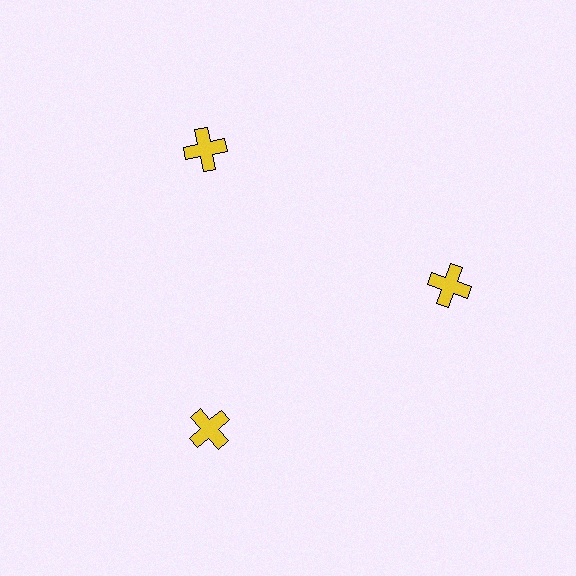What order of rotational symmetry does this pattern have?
This pattern has 3-fold rotational symmetry.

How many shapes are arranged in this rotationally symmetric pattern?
There are 3 shapes, arranged in 3 groups of 1.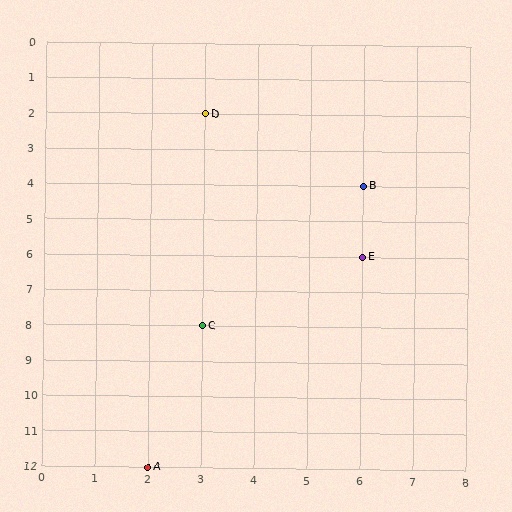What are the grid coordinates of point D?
Point D is at grid coordinates (3, 2).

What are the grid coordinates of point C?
Point C is at grid coordinates (3, 8).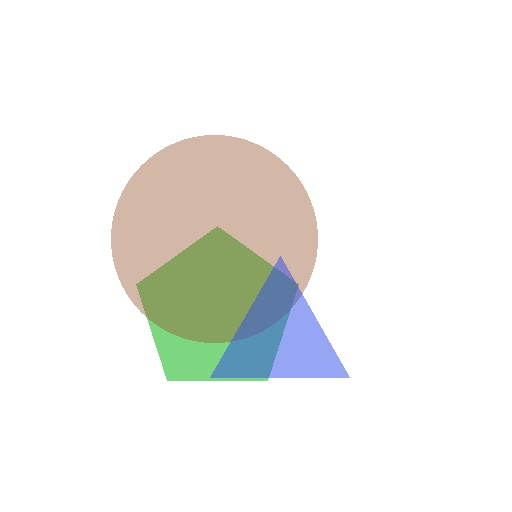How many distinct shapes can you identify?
There are 3 distinct shapes: a green pentagon, a brown circle, a blue triangle.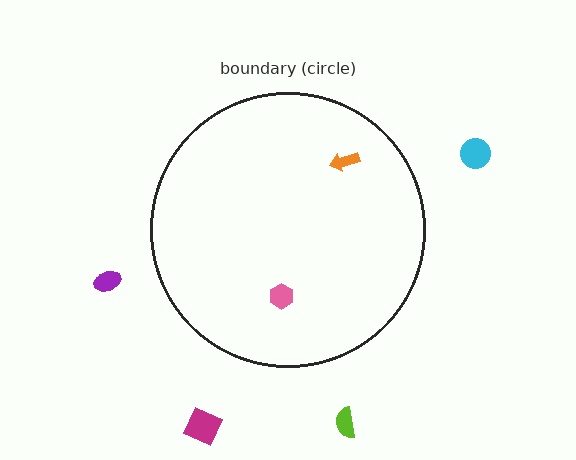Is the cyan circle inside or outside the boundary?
Outside.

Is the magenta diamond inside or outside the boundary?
Outside.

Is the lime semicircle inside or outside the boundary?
Outside.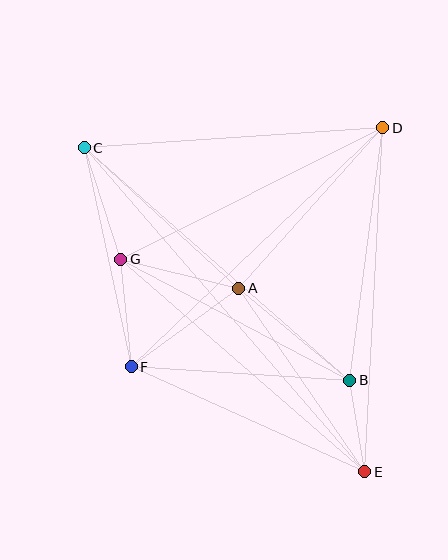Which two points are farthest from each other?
Points C and E are farthest from each other.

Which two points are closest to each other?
Points B and E are closest to each other.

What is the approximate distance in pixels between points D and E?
The distance between D and E is approximately 344 pixels.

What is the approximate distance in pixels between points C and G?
The distance between C and G is approximately 117 pixels.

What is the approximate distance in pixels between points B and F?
The distance between B and F is approximately 219 pixels.